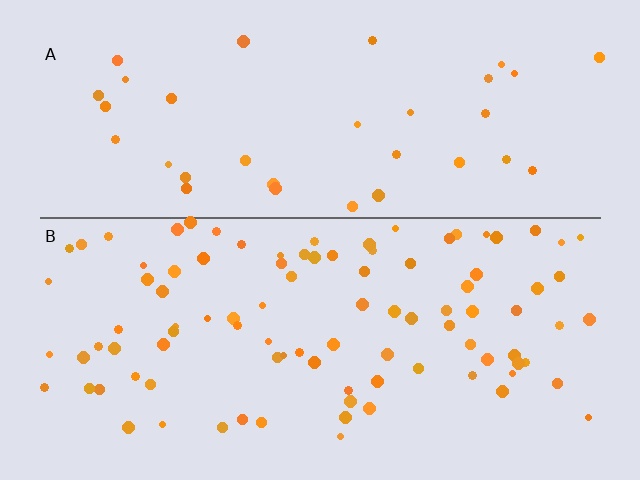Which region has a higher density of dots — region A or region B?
B (the bottom).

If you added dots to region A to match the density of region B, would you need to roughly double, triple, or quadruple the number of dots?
Approximately triple.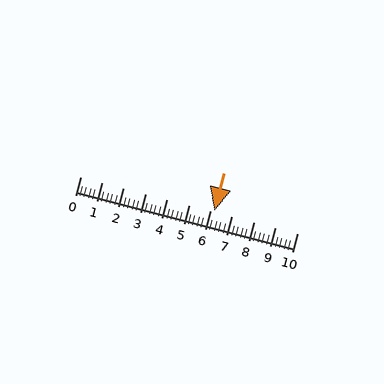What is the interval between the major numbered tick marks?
The major tick marks are spaced 1 units apart.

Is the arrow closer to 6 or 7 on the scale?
The arrow is closer to 6.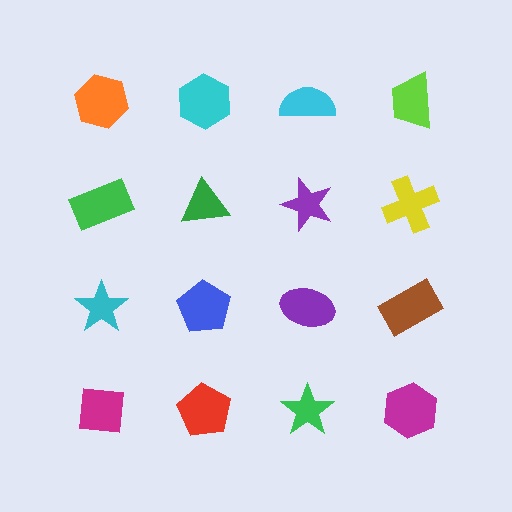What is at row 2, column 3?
A purple star.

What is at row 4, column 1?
A magenta square.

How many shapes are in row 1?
4 shapes.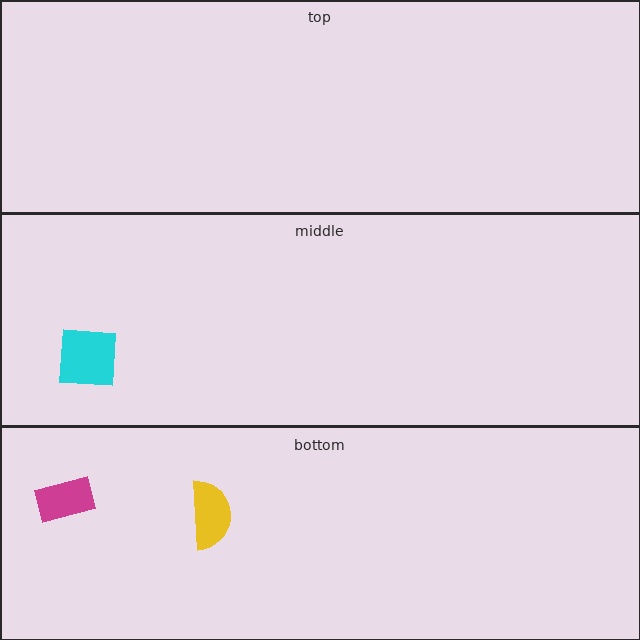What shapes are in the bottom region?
The magenta rectangle, the yellow semicircle.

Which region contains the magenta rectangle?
The bottom region.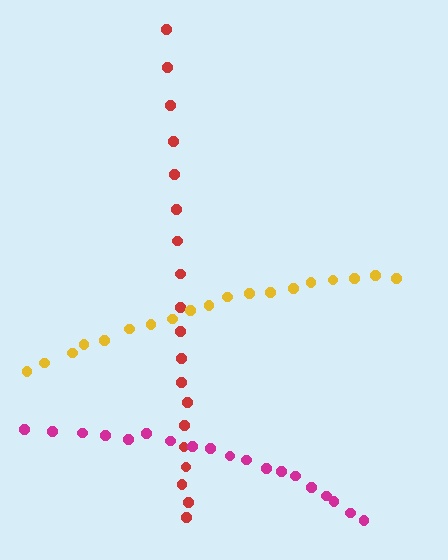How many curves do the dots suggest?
There are 3 distinct paths.